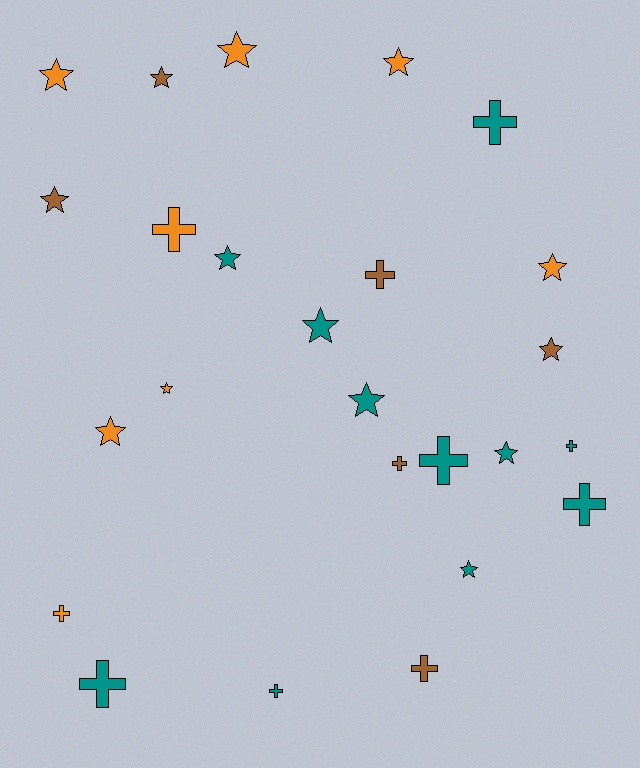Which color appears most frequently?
Teal, with 11 objects.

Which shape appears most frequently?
Star, with 14 objects.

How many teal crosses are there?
There are 6 teal crosses.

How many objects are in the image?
There are 25 objects.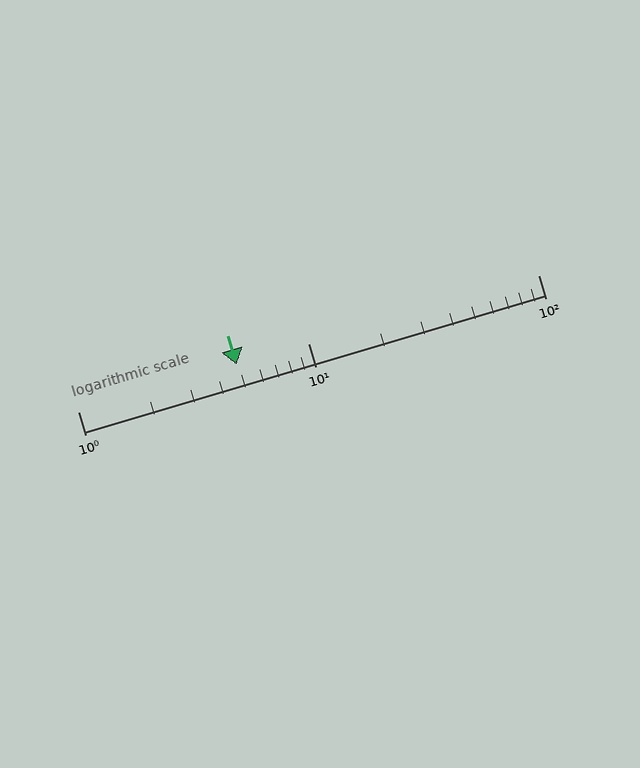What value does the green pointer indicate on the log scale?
The pointer indicates approximately 4.9.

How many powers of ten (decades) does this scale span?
The scale spans 2 decades, from 1 to 100.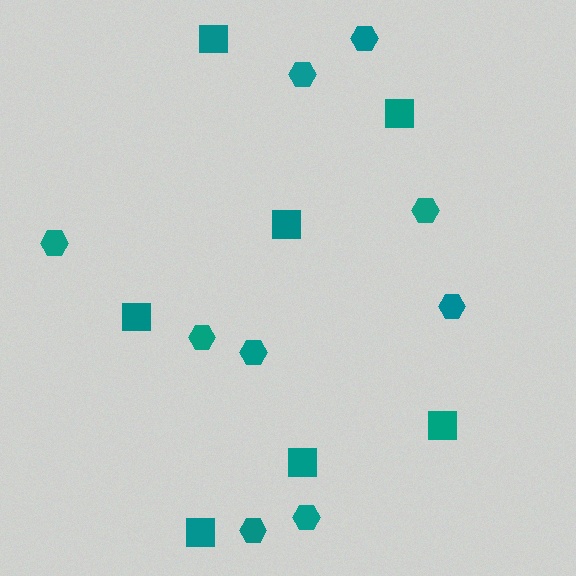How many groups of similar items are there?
There are 2 groups: one group of squares (7) and one group of hexagons (9).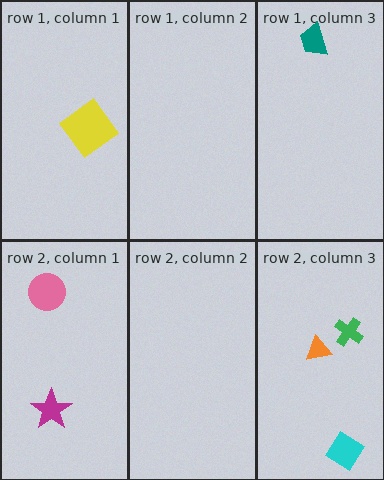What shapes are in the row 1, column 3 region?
The teal trapezoid.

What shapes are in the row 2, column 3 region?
The cyan diamond, the green cross, the orange triangle.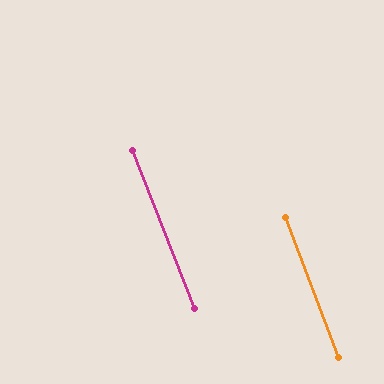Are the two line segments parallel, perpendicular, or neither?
Parallel — their directions differ by only 0.9°.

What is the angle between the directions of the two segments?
Approximately 1 degree.